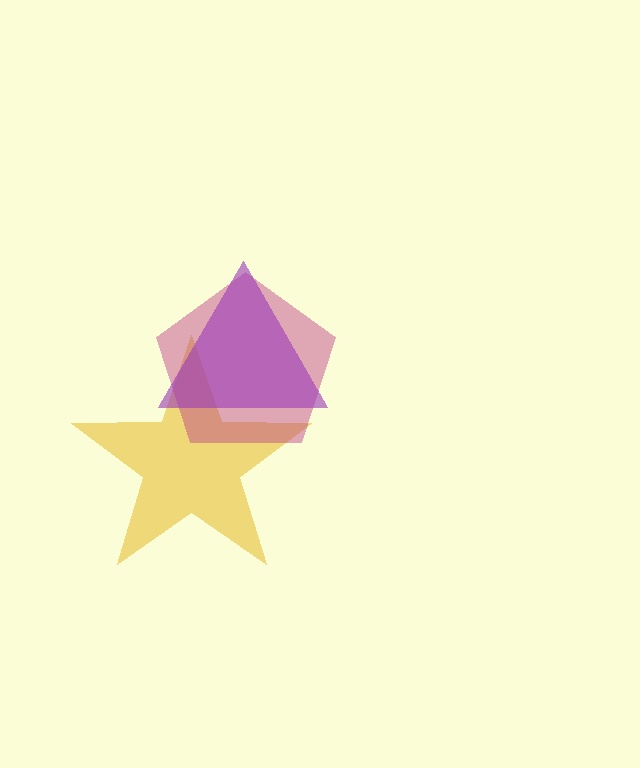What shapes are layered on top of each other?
The layered shapes are: a yellow star, a magenta pentagon, a purple triangle.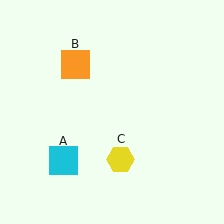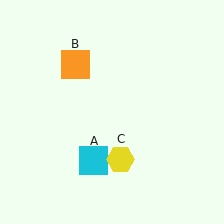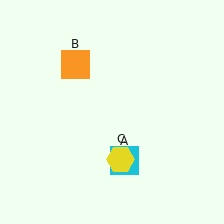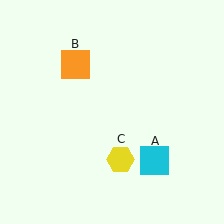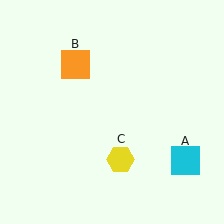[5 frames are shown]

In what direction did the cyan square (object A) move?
The cyan square (object A) moved right.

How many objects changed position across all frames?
1 object changed position: cyan square (object A).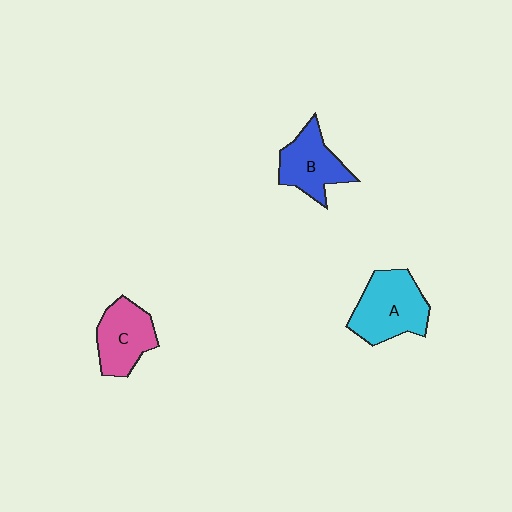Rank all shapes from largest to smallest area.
From largest to smallest: A (cyan), C (pink), B (blue).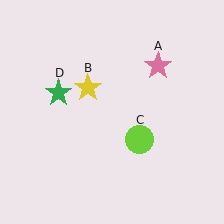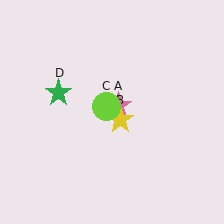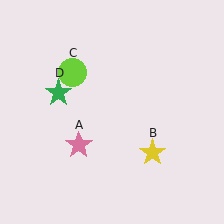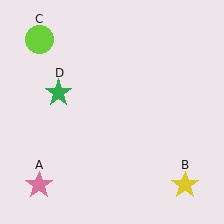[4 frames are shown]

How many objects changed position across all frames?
3 objects changed position: pink star (object A), yellow star (object B), lime circle (object C).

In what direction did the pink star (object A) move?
The pink star (object A) moved down and to the left.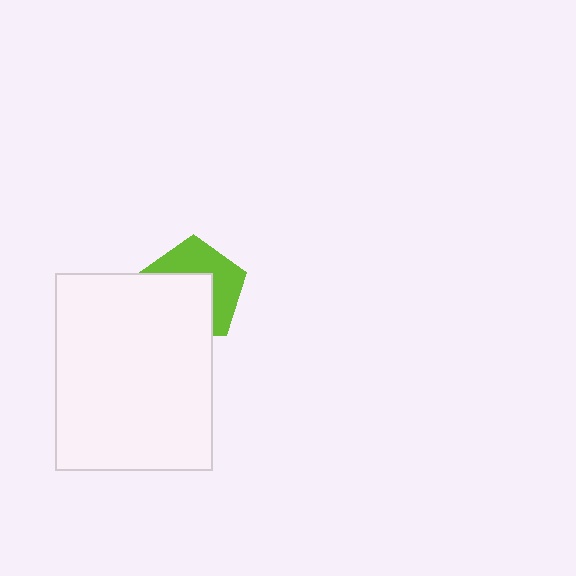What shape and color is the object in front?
The object in front is a white rectangle.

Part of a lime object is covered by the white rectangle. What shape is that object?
It is a pentagon.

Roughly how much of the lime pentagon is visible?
About half of it is visible (roughly 48%).